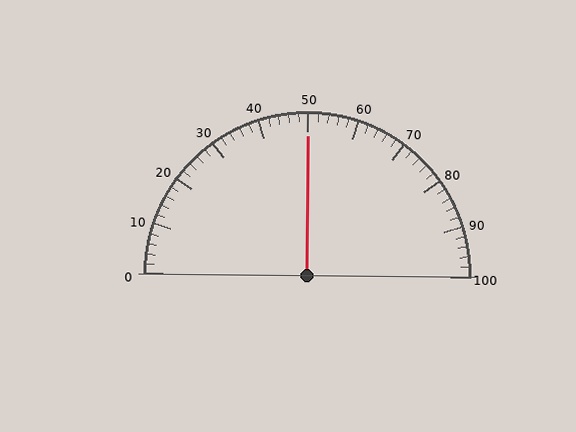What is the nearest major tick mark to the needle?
The nearest major tick mark is 50.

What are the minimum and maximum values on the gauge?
The gauge ranges from 0 to 100.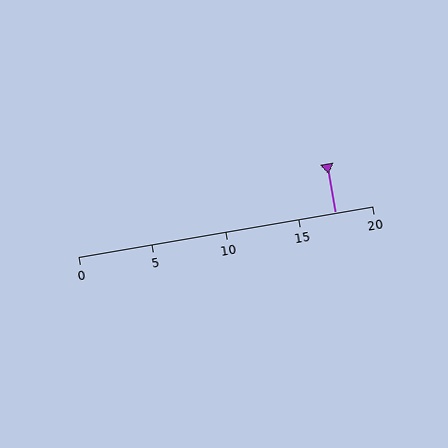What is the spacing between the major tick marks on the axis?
The major ticks are spaced 5 apart.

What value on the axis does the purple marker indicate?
The marker indicates approximately 17.5.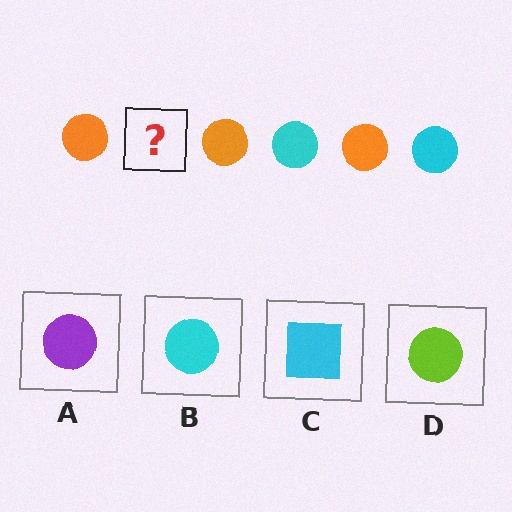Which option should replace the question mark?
Option B.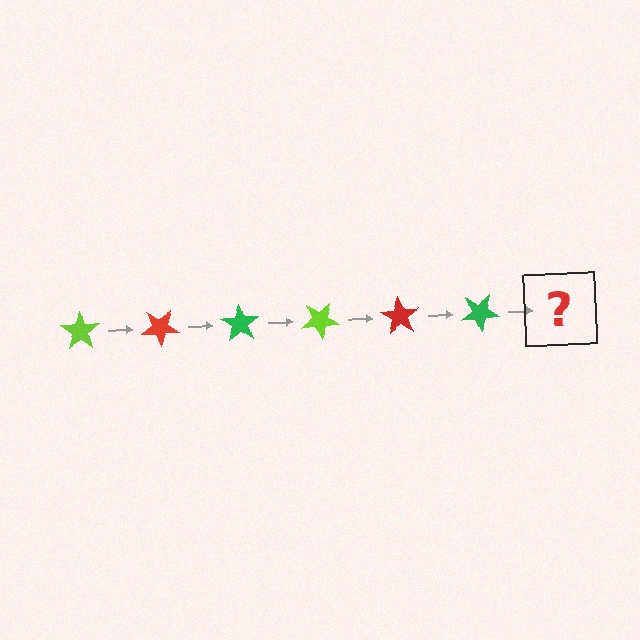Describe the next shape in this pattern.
It should be a lime star, rotated 210 degrees from the start.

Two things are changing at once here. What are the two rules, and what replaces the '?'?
The two rules are that it rotates 35 degrees each step and the color cycles through lime, red, and green. The '?' should be a lime star, rotated 210 degrees from the start.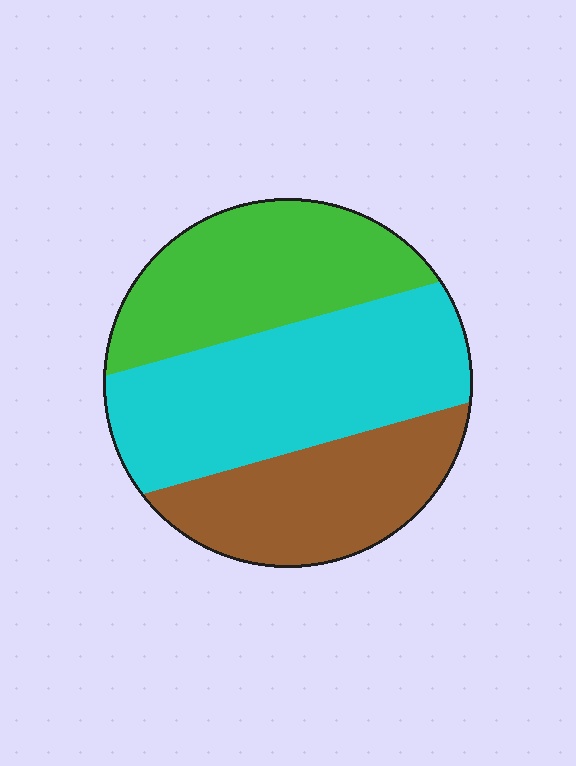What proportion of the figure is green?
Green covers about 30% of the figure.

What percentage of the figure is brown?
Brown takes up between a quarter and a half of the figure.